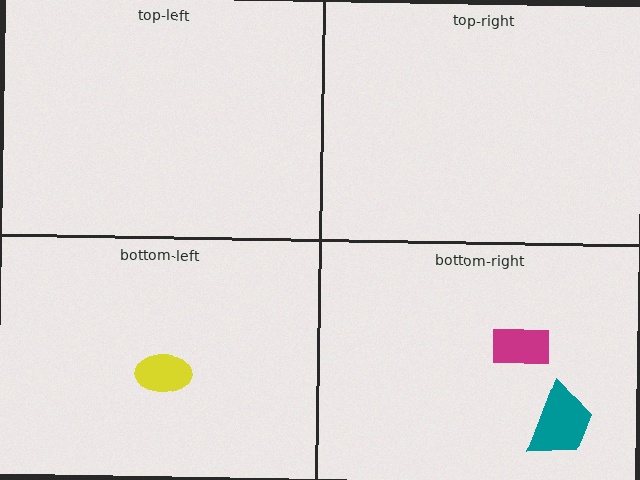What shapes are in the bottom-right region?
The teal trapezoid, the magenta rectangle.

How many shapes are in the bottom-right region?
2.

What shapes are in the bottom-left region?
The yellow ellipse.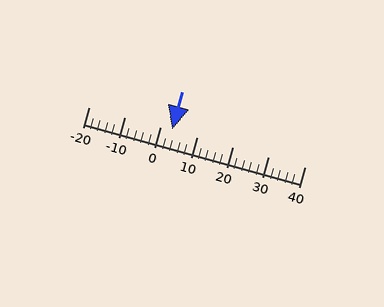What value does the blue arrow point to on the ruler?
The blue arrow points to approximately 3.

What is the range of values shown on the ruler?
The ruler shows values from -20 to 40.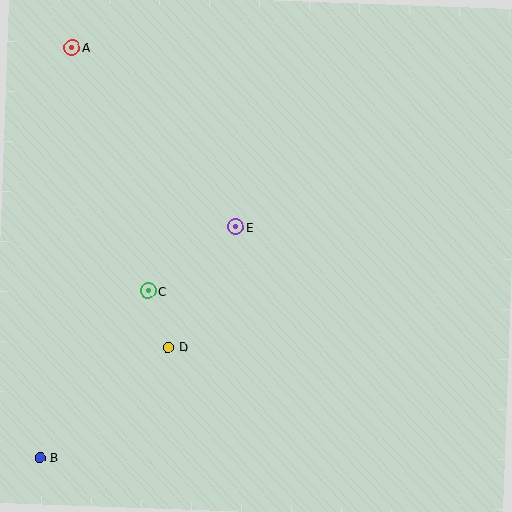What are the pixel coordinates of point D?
Point D is at (169, 347).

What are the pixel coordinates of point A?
Point A is at (72, 47).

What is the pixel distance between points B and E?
The distance between B and E is 303 pixels.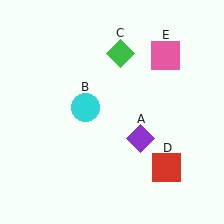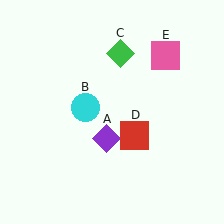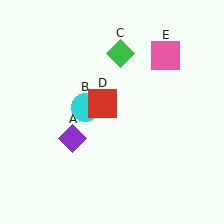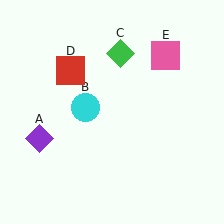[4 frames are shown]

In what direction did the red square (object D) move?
The red square (object D) moved up and to the left.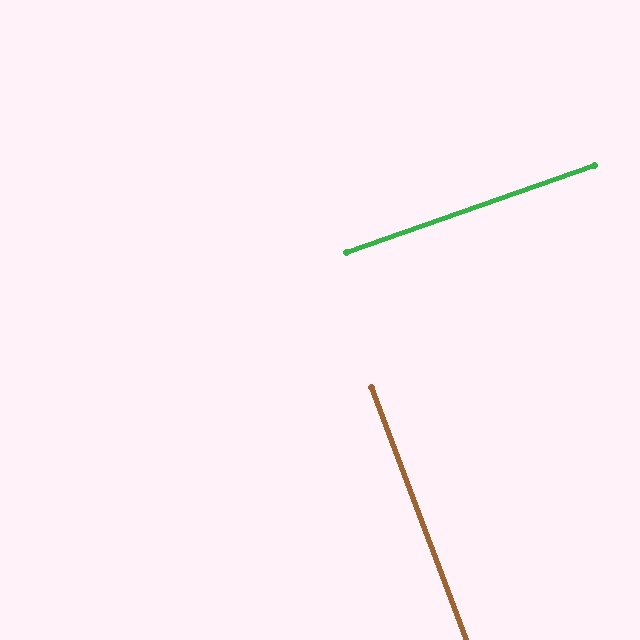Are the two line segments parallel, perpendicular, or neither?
Perpendicular — they meet at approximately 89°.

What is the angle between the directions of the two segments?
Approximately 89 degrees.